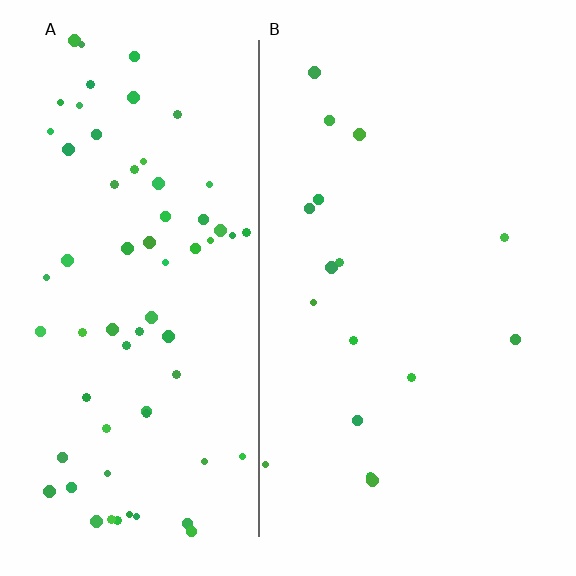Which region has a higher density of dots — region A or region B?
A (the left).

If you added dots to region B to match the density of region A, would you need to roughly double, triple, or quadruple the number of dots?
Approximately quadruple.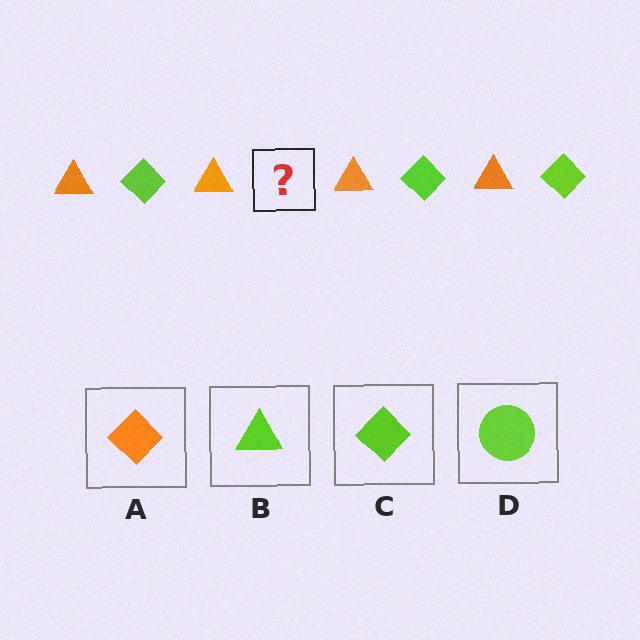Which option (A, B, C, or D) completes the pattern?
C.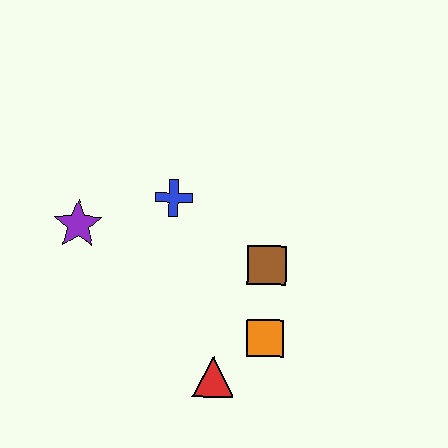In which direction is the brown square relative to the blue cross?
The brown square is to the right of the blue cross.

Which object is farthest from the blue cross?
The red triangle is farthest from the blue cross.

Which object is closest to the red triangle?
The orange square is closest to the red triangle.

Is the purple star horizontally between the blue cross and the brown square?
No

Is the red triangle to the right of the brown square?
No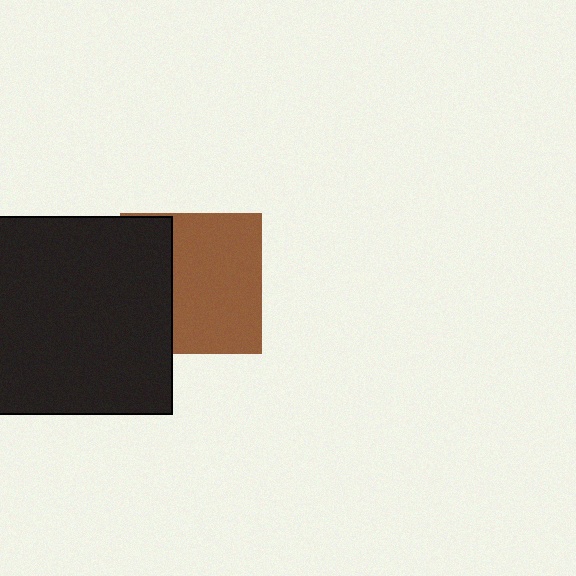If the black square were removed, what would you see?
You would see the complete brown square.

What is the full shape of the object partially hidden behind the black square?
The partially hidden object is a brown square.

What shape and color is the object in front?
The object in front is a black square.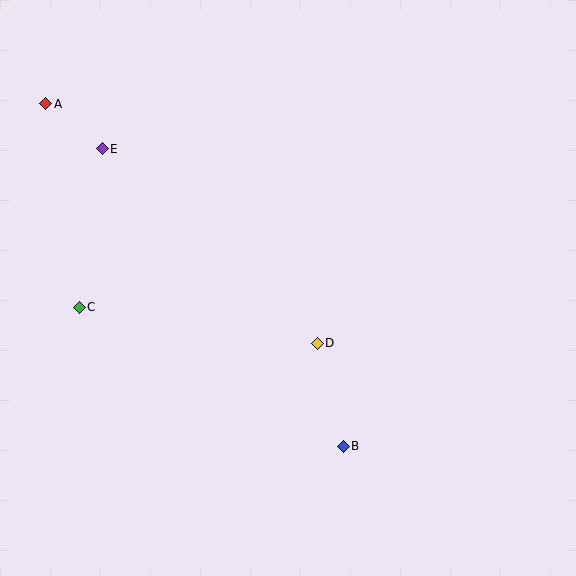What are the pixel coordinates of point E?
Point E is at (102, 149).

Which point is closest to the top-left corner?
Point A is closest to the top-left corner.